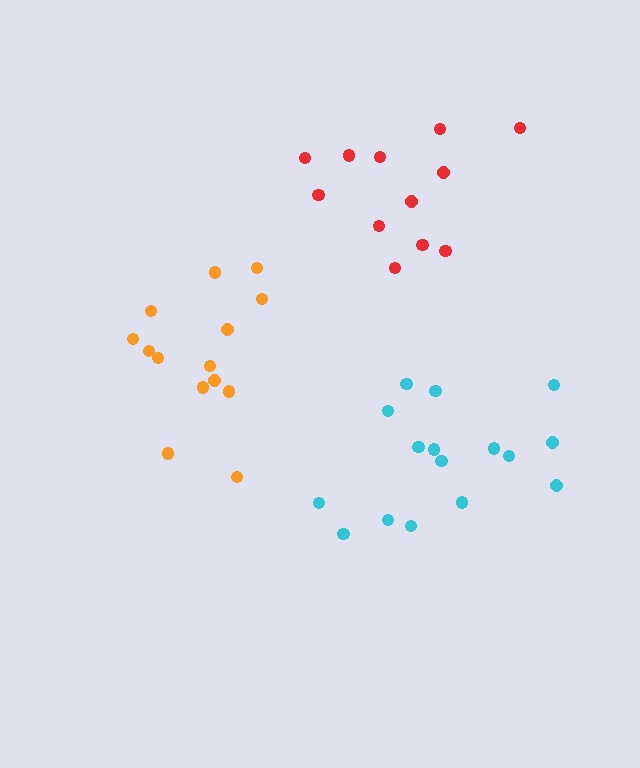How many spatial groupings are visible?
There are 3 spatial groupings.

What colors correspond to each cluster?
The clusters are colored: orange, red, cyan.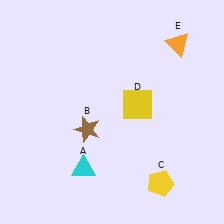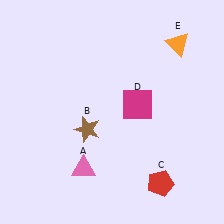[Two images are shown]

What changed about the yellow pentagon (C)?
In Image 1, C is yellow. In Image 2, it changed to red.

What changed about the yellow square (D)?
In Image 1, D is yellow. In Image 2, it changed to magenta.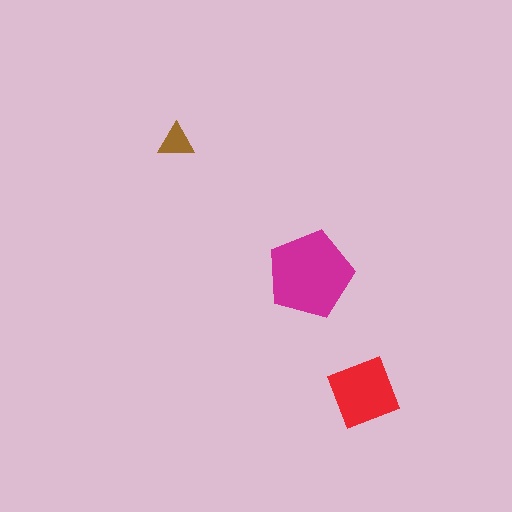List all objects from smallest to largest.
The brown triangle, the red square, the magenta pentagon.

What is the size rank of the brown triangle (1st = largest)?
3rd.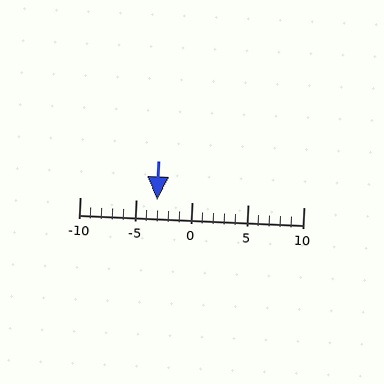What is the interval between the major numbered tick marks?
The major tick marks are spaced 5 units apart.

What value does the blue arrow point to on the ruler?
The blue arrow points to approximately -3.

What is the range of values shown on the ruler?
The ruler shows values from -10 to 10.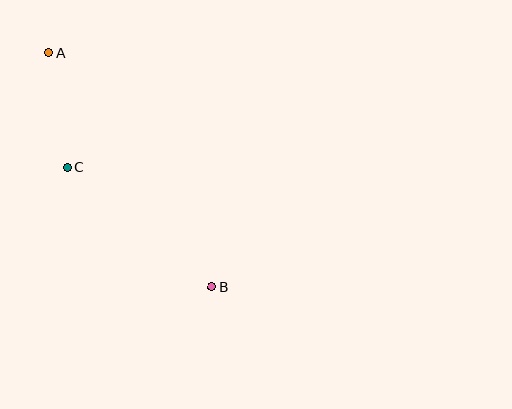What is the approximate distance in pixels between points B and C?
The distance between B and C is approximately 188 pixels.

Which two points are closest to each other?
Points A and C are closest to each other.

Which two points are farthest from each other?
Points A and B are farthest from each other.